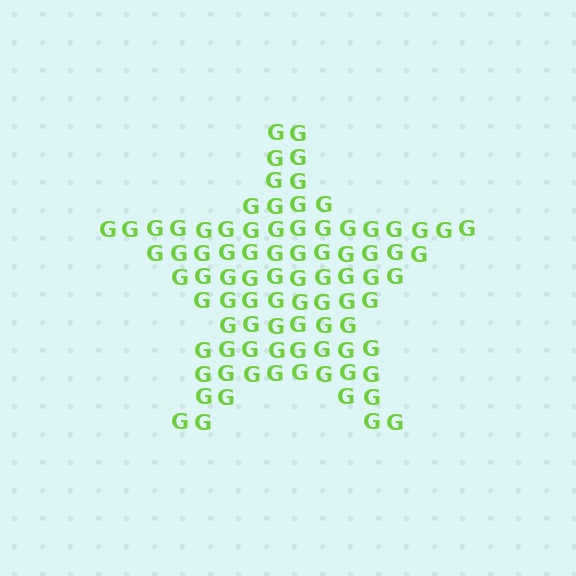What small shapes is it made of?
It is made of small letter G's.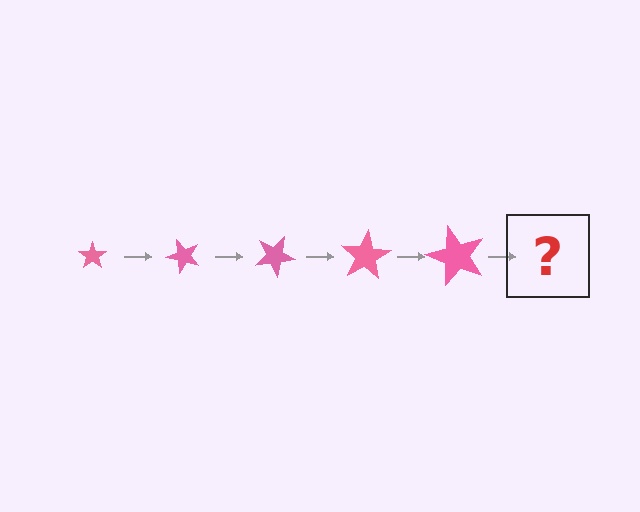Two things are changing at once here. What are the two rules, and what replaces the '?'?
The two rules are that the star grows larger each step and it rotates 50 degrees each step. The '?' should be a star, larger than the previous one and rotated 250 degrees from the start.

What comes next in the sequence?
The next element should be a star, larger than the previous one and rotated 250 degrees from the start.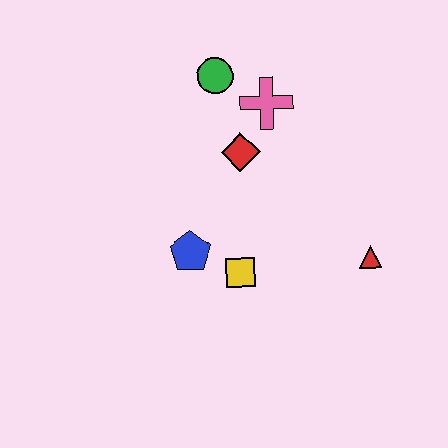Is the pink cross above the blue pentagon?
Yes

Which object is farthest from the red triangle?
The green circle is farthest from the red triangle.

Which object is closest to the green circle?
The pink cross is closest to the green circle.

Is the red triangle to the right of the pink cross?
Yes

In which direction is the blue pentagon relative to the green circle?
The blue pentagon is below the green circle.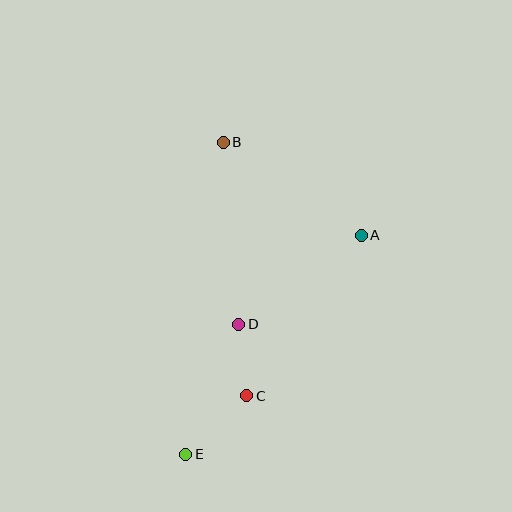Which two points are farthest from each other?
Points B and E are farthest from each other.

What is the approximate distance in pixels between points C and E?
The distance between C and E is approximately 84 pixels.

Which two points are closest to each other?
Points C and D are closest to each other.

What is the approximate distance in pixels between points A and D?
The distance between A and D is approximately 152 pixels.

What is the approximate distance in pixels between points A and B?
The distance between A and B is approximately 166 pixels.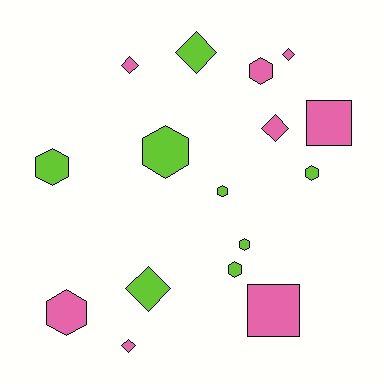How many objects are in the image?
There are 16 objects.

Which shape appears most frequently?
Hexagon, with 8 objects.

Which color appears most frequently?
Pink, with 8 objects.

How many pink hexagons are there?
There are 2 pink hexagons.